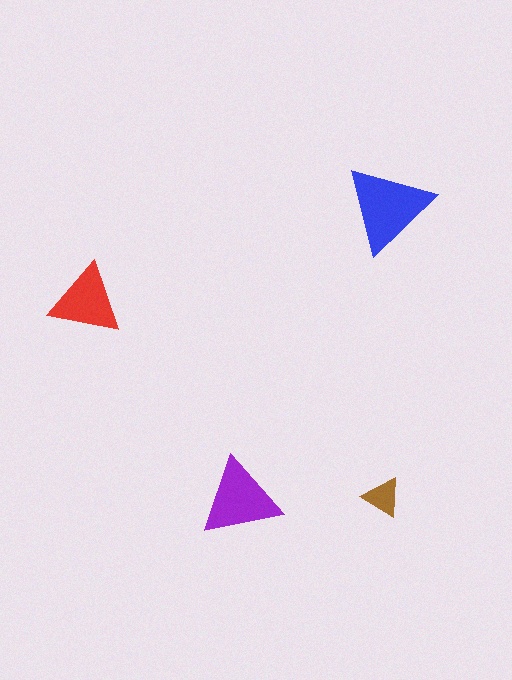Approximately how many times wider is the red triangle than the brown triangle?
About 2 times wider.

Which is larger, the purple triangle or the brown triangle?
The purple one.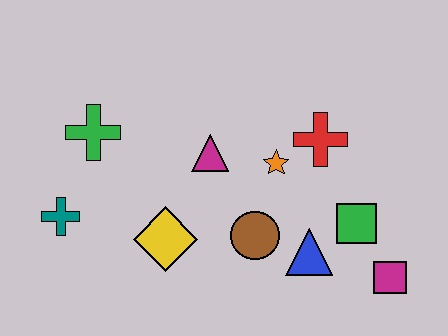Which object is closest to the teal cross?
The green cross is closest to the teal cross.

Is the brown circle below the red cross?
Yes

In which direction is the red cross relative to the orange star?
The red cross is to the right of the orange star.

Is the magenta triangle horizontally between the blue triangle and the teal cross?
Yes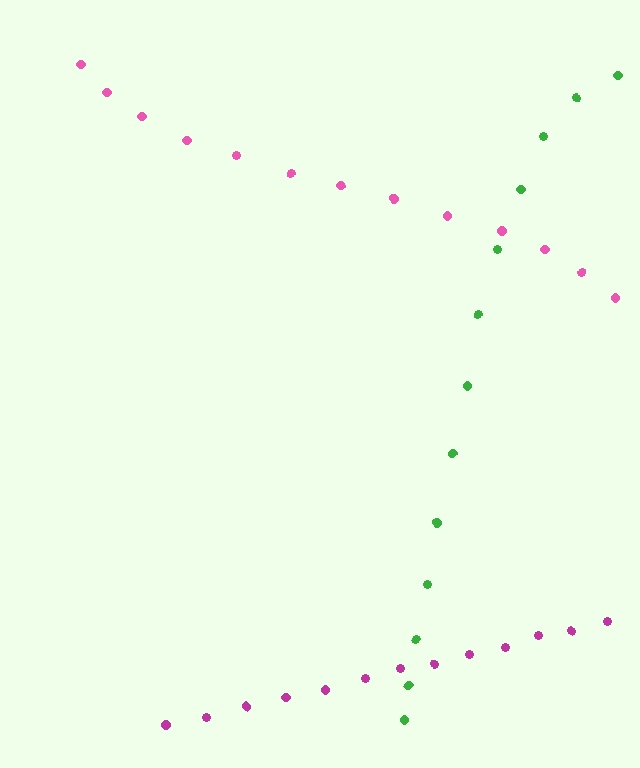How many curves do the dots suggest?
There are 3 distinct paths.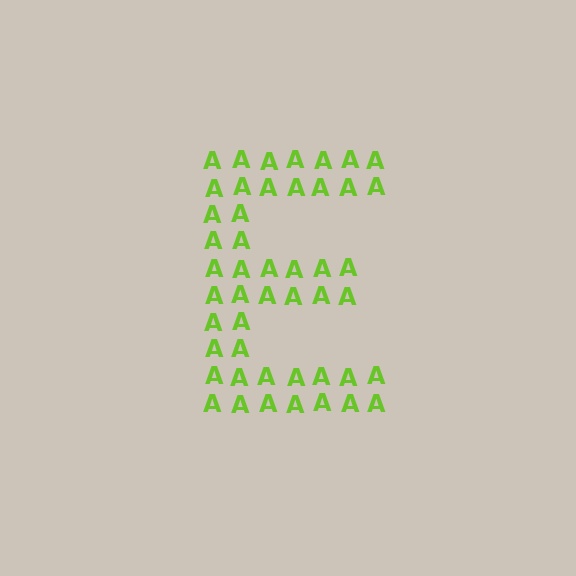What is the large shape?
The large shape is the letter E.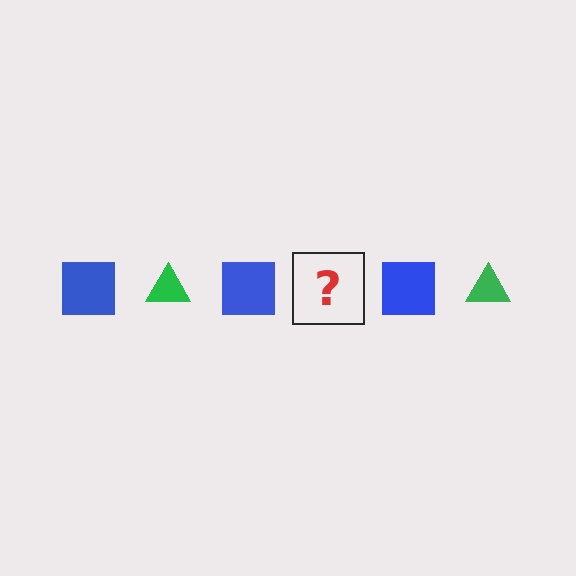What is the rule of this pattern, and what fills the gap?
The rule is that the pattern alternates between blue square and green triangle. The gap should be filled with a green triangle.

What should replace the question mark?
The question mark should be replaced with a green triangle.